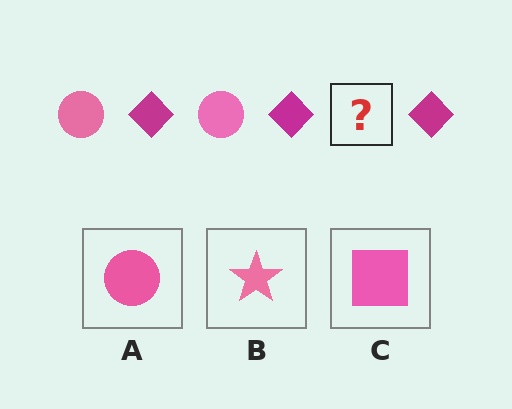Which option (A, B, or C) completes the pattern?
A.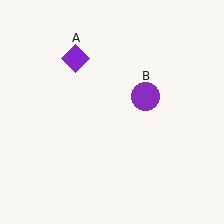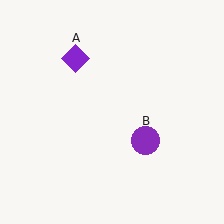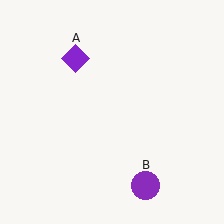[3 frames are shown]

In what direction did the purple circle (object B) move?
The purple circle (object B) moved down.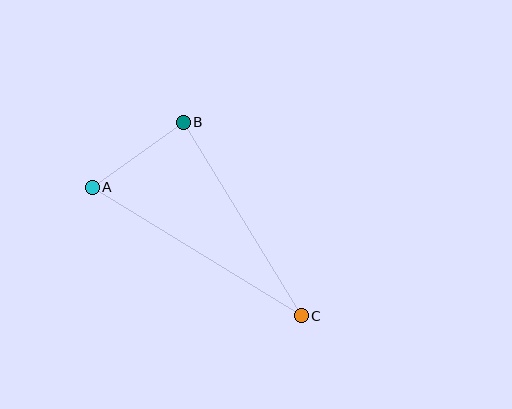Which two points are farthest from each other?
Points A and C are farthest from each other.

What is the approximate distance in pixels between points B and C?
The distance between B and C is approximately 227 pixels.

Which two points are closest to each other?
Points A and B are closest to each other.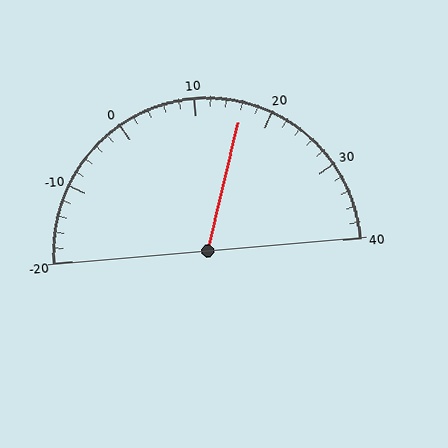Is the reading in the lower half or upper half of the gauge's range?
The reading is in the upper half of the range (-20 to 40).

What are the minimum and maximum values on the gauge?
The gauge ranges from -20 to 40.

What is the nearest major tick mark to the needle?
The nearest major tick mark is 20.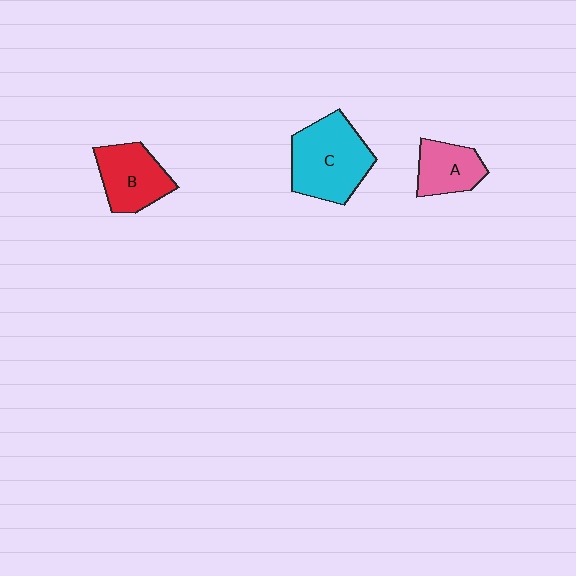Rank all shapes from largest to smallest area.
From largest to smallest: C (cyan), B (red), A (pink).